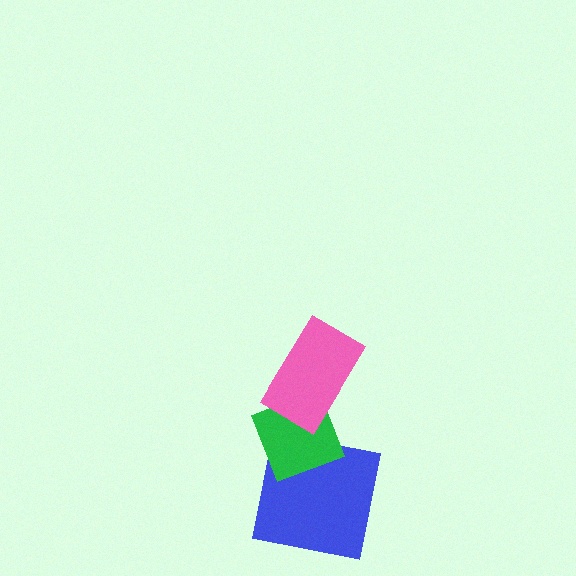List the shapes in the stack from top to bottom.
From top to bottom: the pink rectangle, the green diamond, the blue square.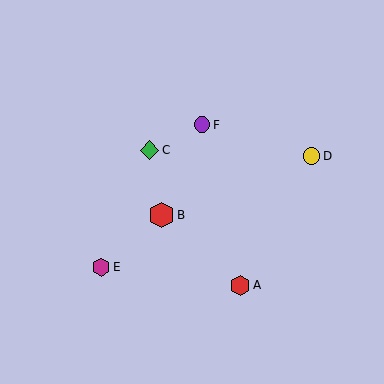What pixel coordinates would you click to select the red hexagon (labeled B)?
Click at (162, 215) to select the red hexagon B.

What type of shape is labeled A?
Shape A is a red hexagon.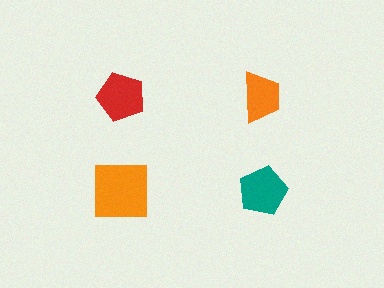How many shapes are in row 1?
2 shapes.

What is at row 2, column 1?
An orange square.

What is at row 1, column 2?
An orange trapezoid.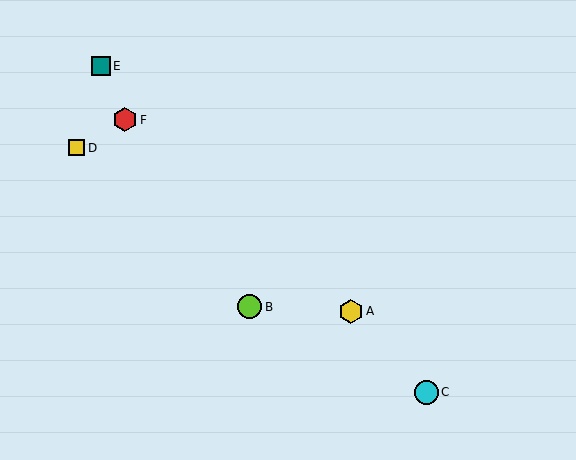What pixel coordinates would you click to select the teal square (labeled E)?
Click at (101, 66) to select the teal square E.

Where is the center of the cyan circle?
The center of the cyan circle is at (426, 392).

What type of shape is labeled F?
Shape F is a red hexagon.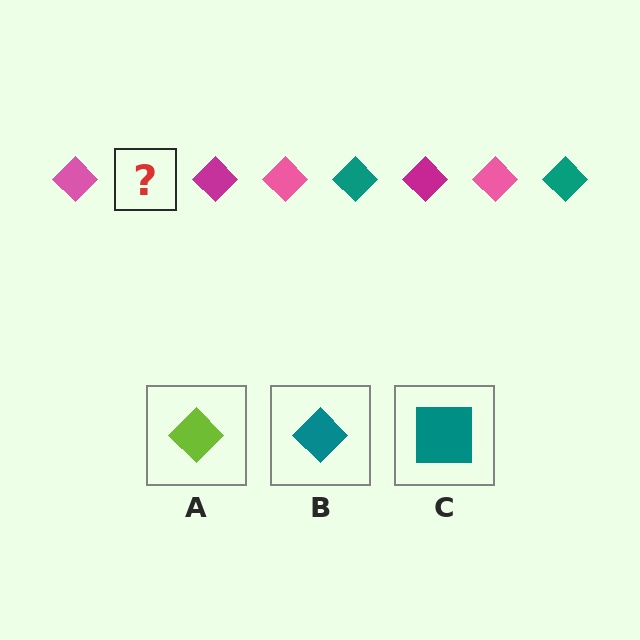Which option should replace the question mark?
Option B.